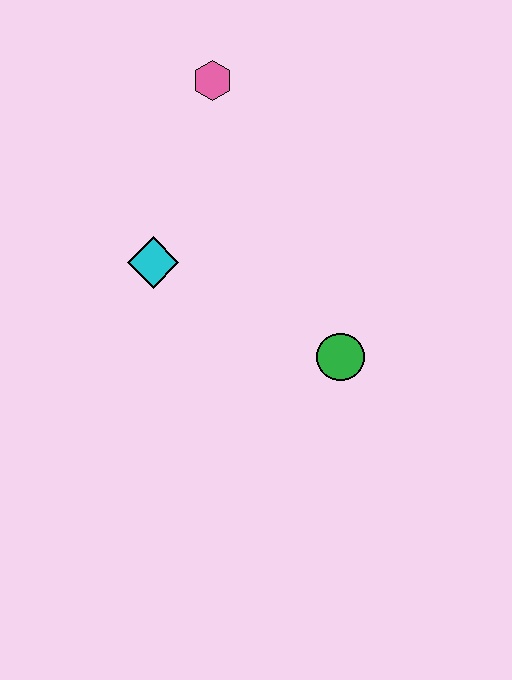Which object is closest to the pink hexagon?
The cyan diamond is closest to the pink hexagon.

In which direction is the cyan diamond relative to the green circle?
The cyan diamond is to the left of the green circle.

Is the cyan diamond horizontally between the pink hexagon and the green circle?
No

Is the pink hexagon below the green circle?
No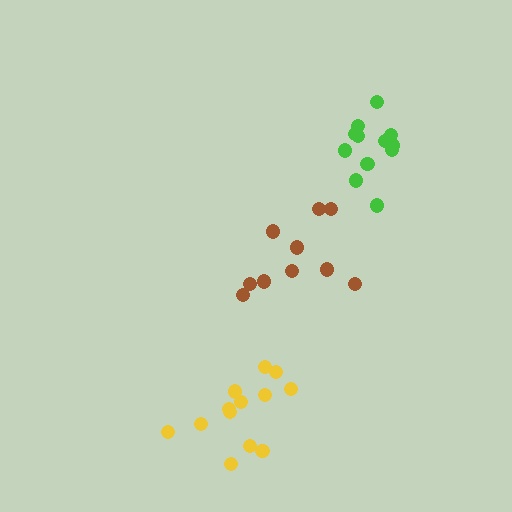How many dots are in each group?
Group 1: 13 dots, Group 2: 10 dots, Group 3: 12 dots (35 total).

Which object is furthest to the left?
The yellow cluster is leftmost.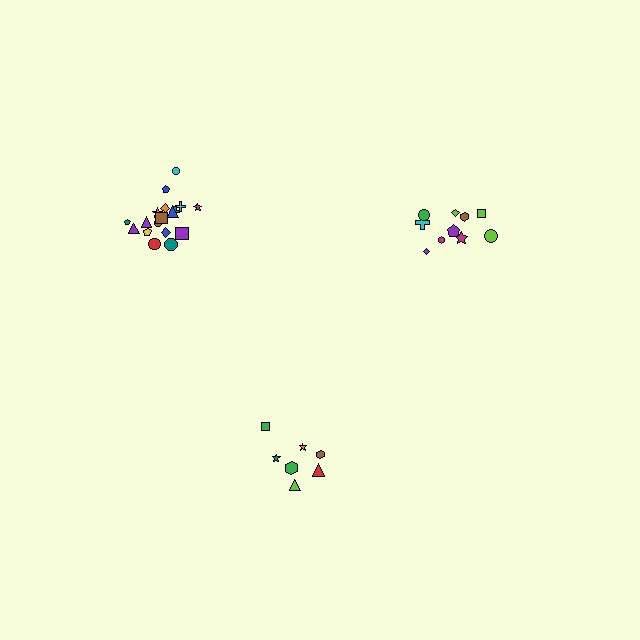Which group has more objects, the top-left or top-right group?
The top-left group.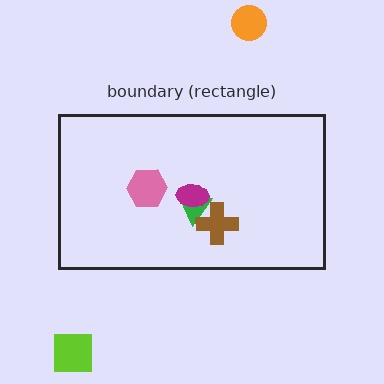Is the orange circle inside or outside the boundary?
Outside.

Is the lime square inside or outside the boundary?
Outside.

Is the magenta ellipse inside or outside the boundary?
Inside.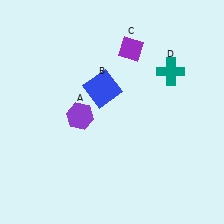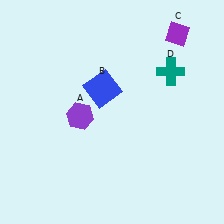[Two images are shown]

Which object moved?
The purple diamond (C) moved right.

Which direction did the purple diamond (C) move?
The purple diamond (C) moved right.